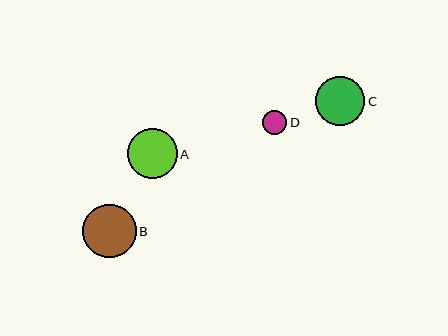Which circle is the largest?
Circle B is the largest with a size of approximately 54 pixels.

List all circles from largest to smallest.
From largest to smallest: B, C, A, D.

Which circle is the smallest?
Circle D is the smallest with a size of approximately 24 pixels.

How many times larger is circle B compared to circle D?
Circle B is approximately 2.2 times the size of circle D.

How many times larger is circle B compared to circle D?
Circle B is approximately 2.2 times the size of circle D.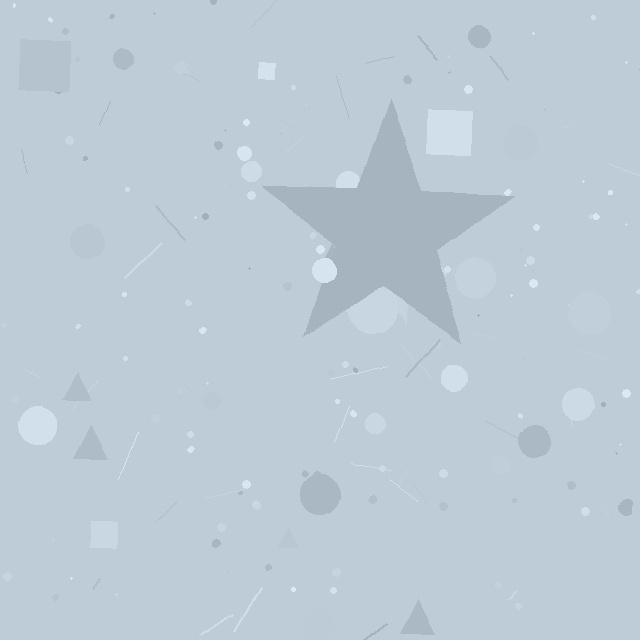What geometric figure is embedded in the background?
A star is embedded in the background.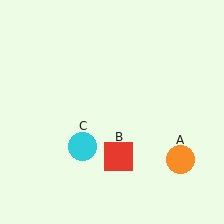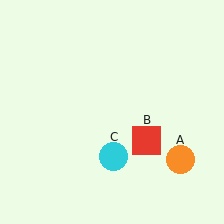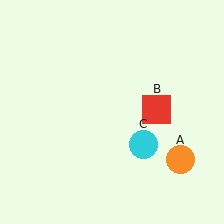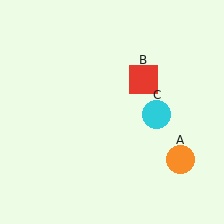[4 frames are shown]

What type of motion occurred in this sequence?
The red square (object B), cyan circle (object C) rotated counterclockwise around the center of the scene.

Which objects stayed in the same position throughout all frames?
Orange circle (object A) remained stationary.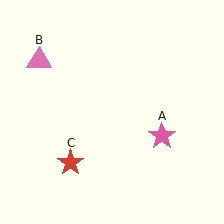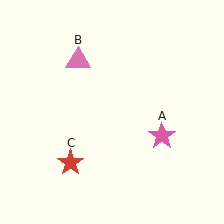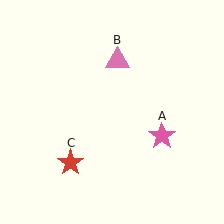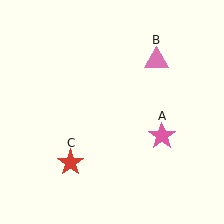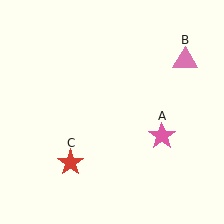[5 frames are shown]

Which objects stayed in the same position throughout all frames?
Pink star (object A) and red star (object C) remained stationary.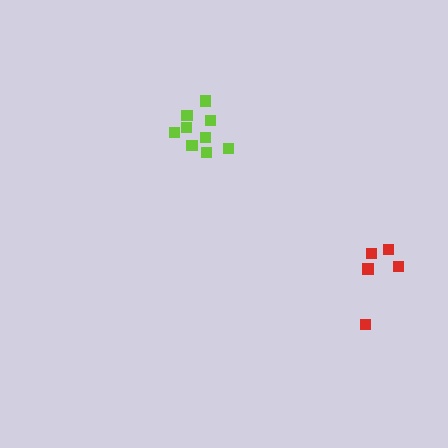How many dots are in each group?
Group 1: 5 dots, Group 2: 9 dots (14 total).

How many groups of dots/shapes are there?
There are 2 groups.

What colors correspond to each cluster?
The clusters are colored: red, lime.